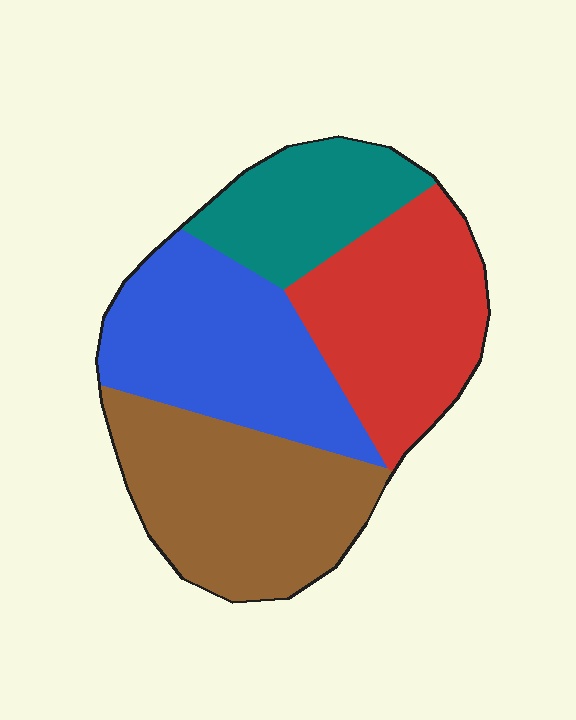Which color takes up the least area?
Teal, at roughly 15%.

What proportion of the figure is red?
Red covers roughly 25% of the figure.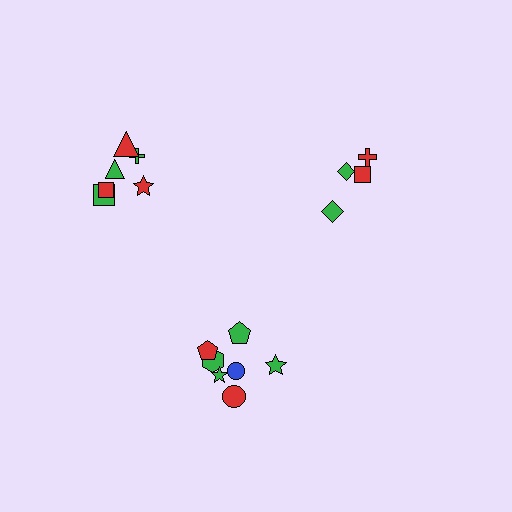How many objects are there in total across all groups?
There are 17 objects.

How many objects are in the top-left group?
There are 6 objects.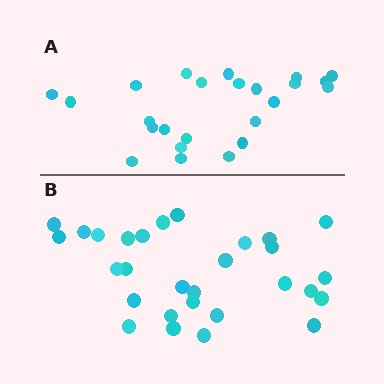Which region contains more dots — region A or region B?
Region B (the bottom region) has more dots.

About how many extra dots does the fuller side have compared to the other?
Region B has about 5 more dots than region A.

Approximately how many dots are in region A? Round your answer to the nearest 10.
About 20 dots. (The exact count is 24, which rounds to 20.)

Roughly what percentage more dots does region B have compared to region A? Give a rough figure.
About 20% more.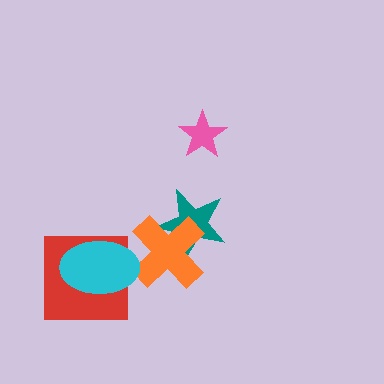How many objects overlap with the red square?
1 object overlaps with the red square.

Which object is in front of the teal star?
The orange cross is in front of the teal star.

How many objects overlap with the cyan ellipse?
2 objects overlap with the cyan ellipse.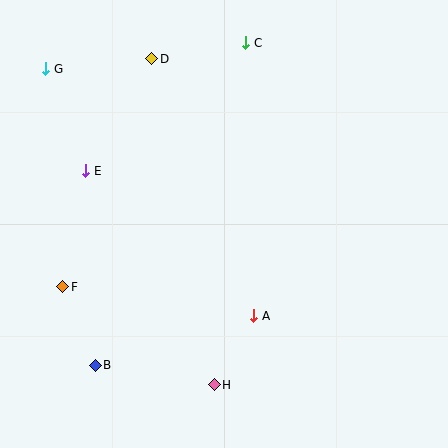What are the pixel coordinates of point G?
Point G is at (46, 69).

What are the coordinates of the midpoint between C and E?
The midpoint between C and E is at (166, 107).